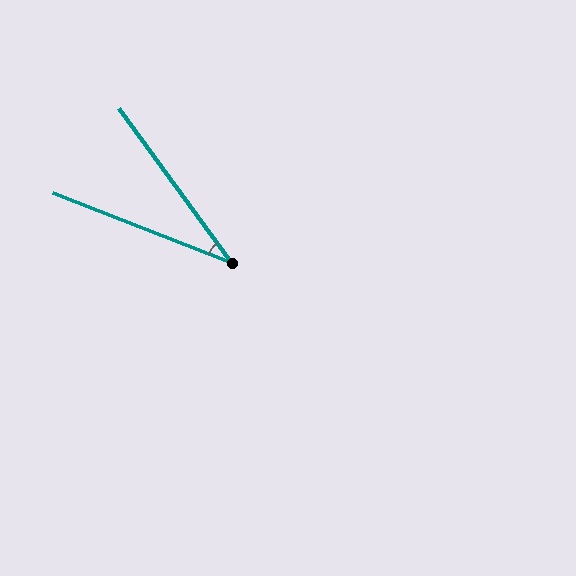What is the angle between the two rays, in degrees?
Approximately 33 degrees.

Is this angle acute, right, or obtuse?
It is acute.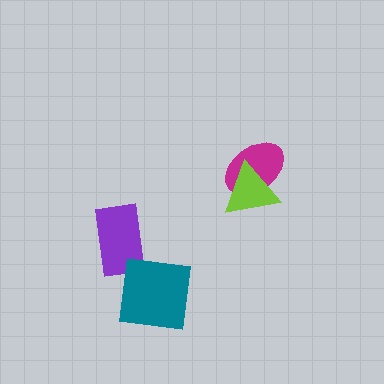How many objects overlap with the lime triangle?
1 object overlaps with the lime triangle.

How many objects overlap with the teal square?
0 objects overlap with the teal square.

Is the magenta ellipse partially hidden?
Yes, it is partially covered by another shape.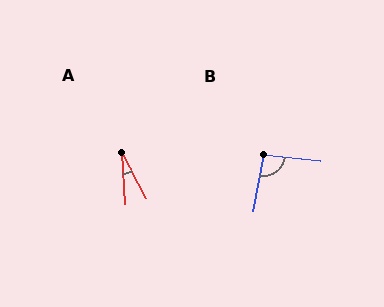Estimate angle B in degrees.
Approximately 94 degrees.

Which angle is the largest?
B, at approximately 94 degrees.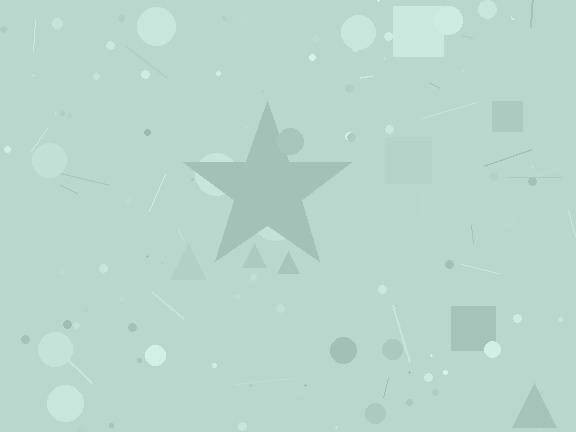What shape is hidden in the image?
A star is hidden in the image.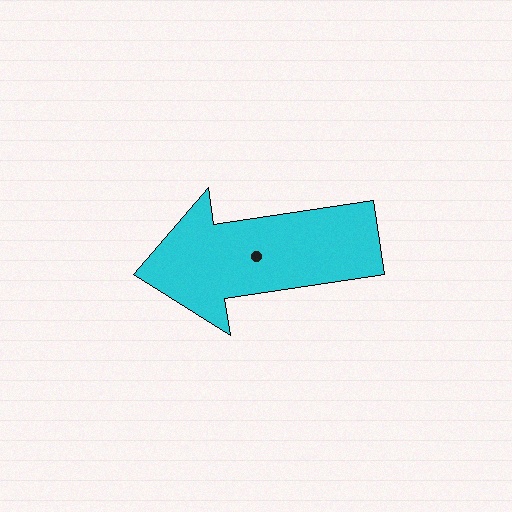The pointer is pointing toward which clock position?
Roughly 9 o'clock.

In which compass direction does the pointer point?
West.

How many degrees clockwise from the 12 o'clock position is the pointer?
Approximately 262 degrees.